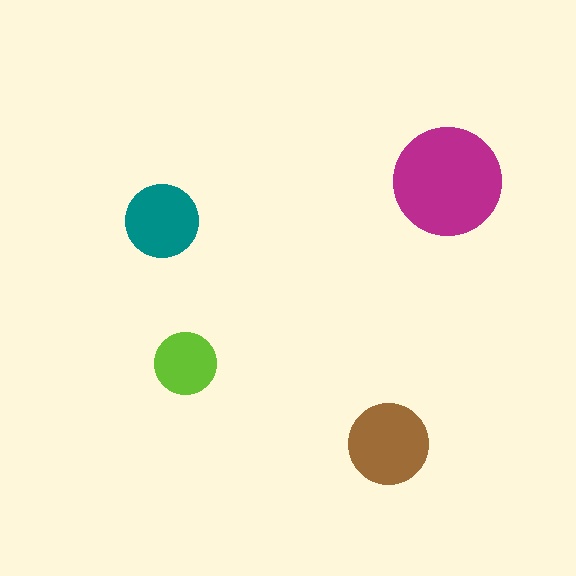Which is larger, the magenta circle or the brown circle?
The magenta one.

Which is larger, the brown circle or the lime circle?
The brown one.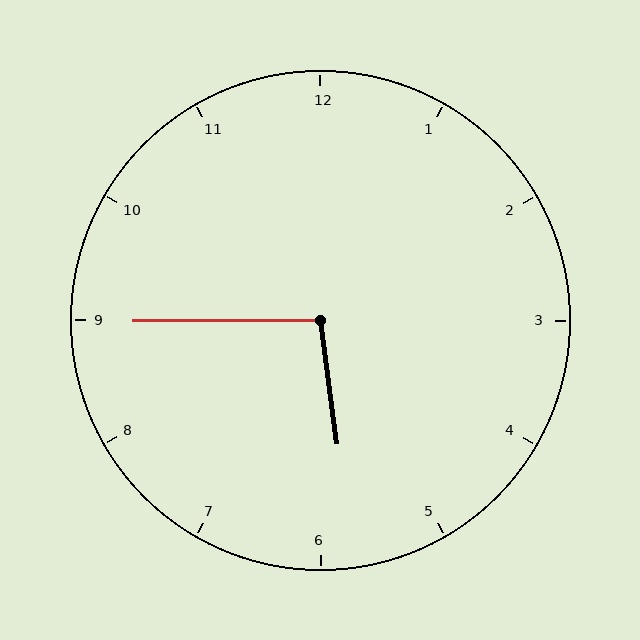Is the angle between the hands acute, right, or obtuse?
It is obtuse.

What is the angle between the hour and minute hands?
Approximately 98 degrees.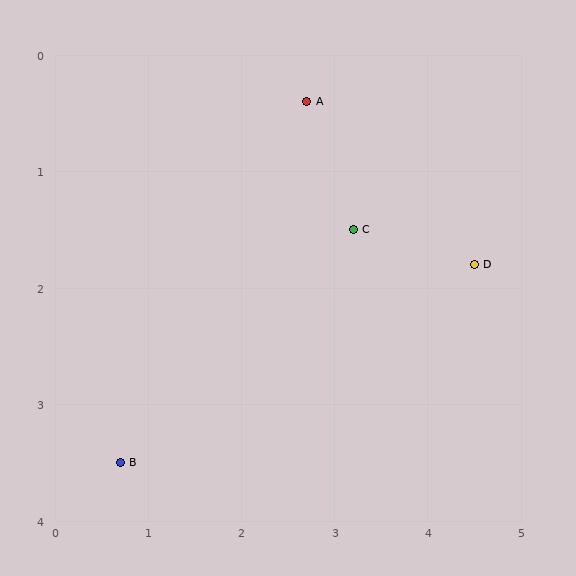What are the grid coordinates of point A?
Point A is at approximately (2.7, 0.4).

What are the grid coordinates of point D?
Point D is at approximately (4.5, 1.8).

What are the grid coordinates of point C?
Point C is at approximately (3.2, 1.5).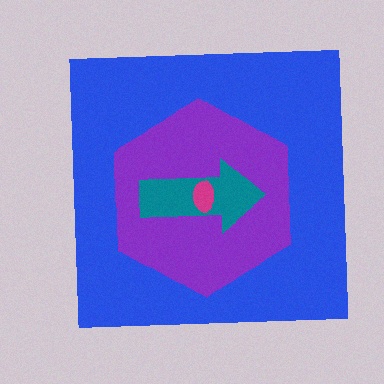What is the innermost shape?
The magenta ellipse.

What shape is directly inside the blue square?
The purple hexagon.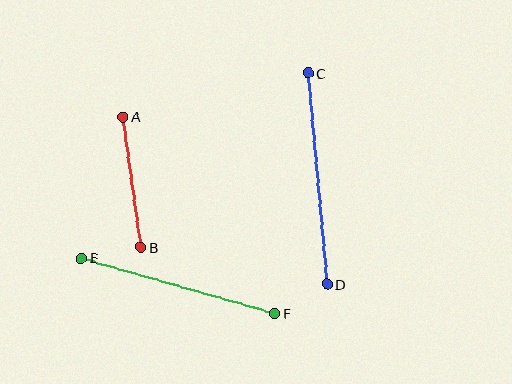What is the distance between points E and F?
The distance is approximately 201 pixels.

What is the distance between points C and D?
The distance is approximately 212 pixels.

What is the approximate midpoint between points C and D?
The midpoint is at approximately (317, 179) pixels.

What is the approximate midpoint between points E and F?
The midpoint is at approximately (178, 286) pixels.